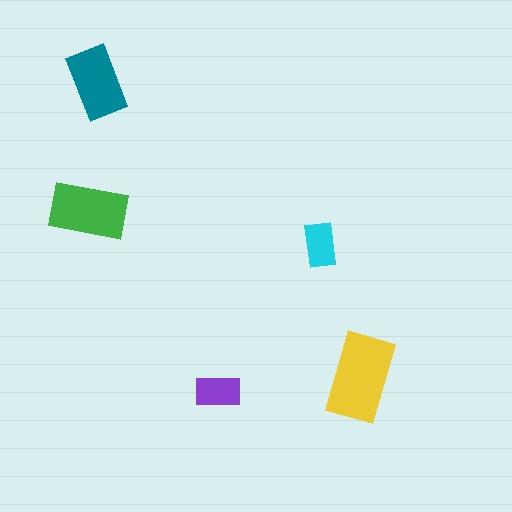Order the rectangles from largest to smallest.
the yellow one, the green one, the teal one, the purple one, the cyan one.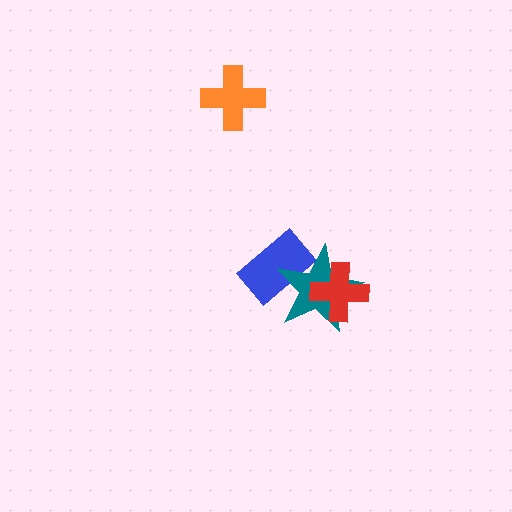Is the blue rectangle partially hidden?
Yes, it is partially covered by another shape.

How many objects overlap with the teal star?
2 objects overlap with the teal star.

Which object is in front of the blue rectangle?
The teal star is in front of the blue rectangle.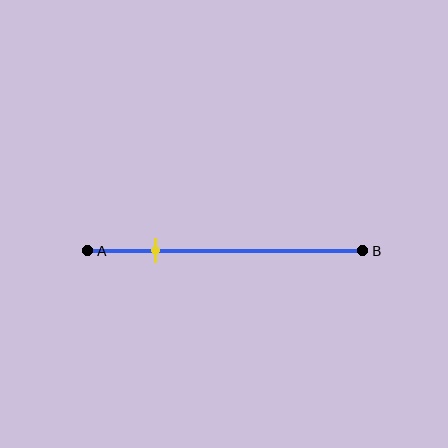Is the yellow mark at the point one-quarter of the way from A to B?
Yes, the mark is approximately at the one-quarter point.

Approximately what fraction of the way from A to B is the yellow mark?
The yellow mark is approximately 25% of the way from A to B.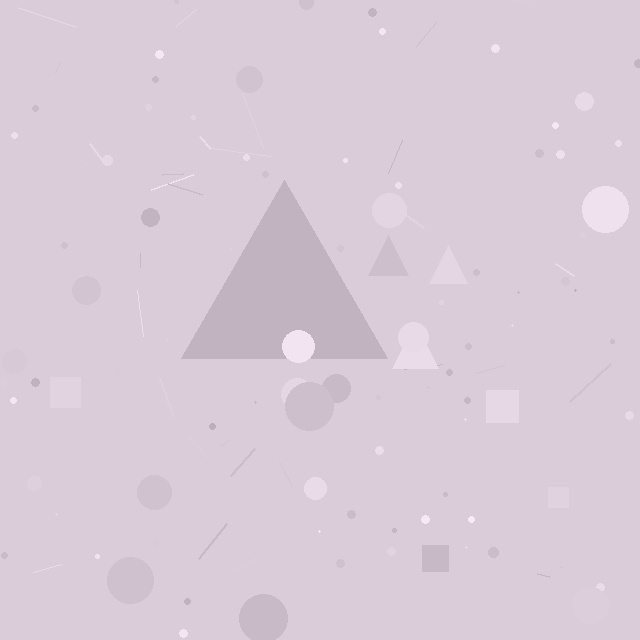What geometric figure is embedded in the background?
A triangle is embedded in the background.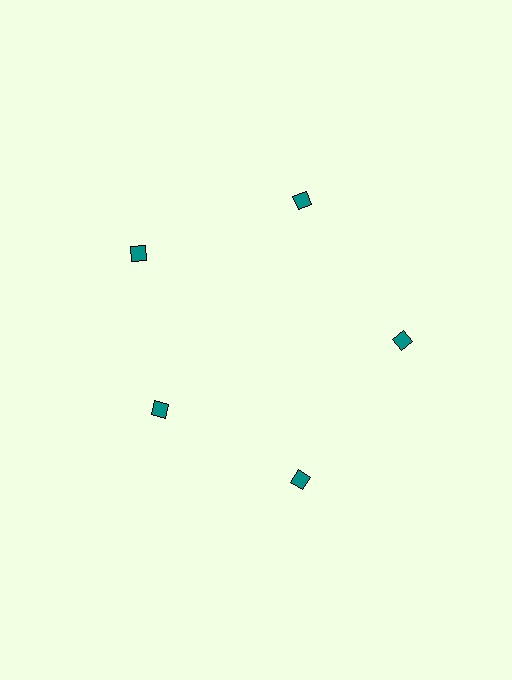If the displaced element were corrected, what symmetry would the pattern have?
It would have 5-fold rotational symmetry — the pattern would map onto itself every 72 degrees.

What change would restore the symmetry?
The symmetry would be restored by moving it outward, back onto the ring so that all 5 diamonds sit at equal angles and equal distance from the center.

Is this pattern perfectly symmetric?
No. The 5 teal diamonds are arranged in a ring, but one element near the 8 o'clock position is pulled inward toward the center, breaking the 5-fold rotational symmetry.